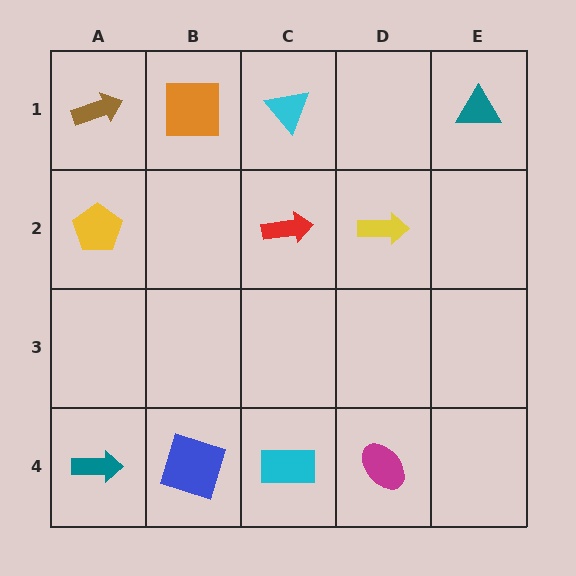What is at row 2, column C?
A red arrow.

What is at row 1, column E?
A teal triangle.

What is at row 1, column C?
A cyan triangle.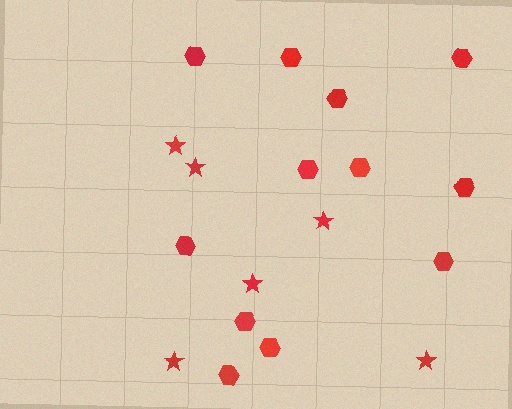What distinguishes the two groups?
There are 2 groups: one group of hexagons (12) and one group of stars (6).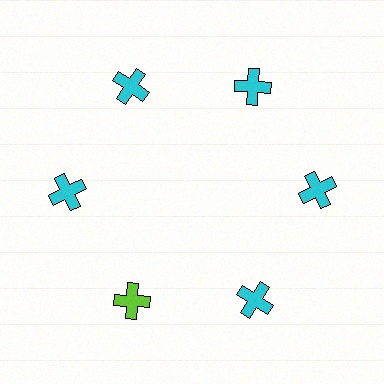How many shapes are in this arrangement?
There are 6 shapes arranged in a ring pattern.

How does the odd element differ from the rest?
It has a different color: lime instead of cyan.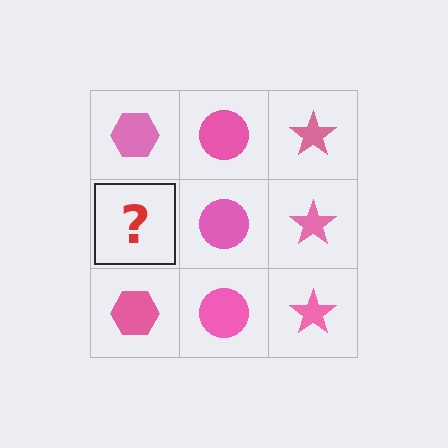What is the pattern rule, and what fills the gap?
The rule is that each column has a consistent shape. The gap should be filled with a pink hexagon.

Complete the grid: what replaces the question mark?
The question mark should be replaced with a pink hexagon.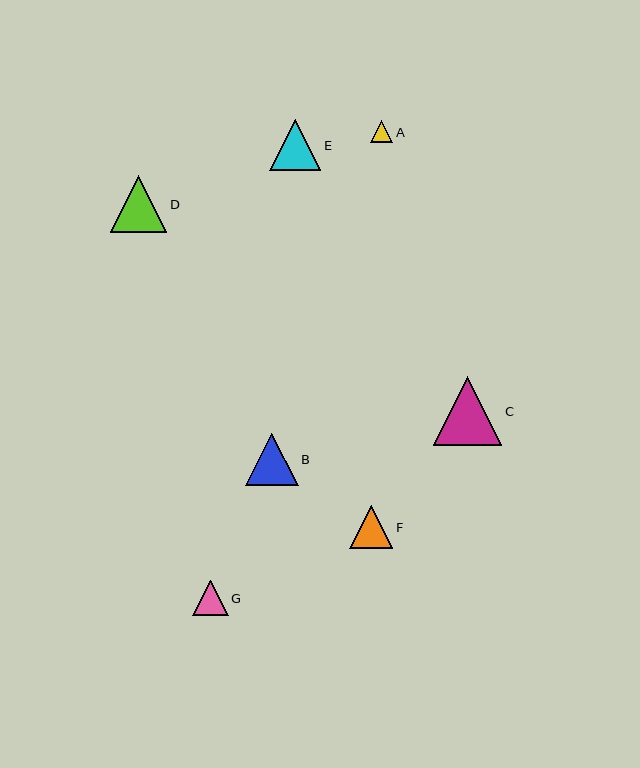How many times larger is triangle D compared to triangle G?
Triangle D is approximately 1.6 times the size of triangle G.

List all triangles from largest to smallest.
From largest to smallest: C, D, B, E, F, G, A.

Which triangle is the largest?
Triangle C is the largest with a size of approximately 69 pixels.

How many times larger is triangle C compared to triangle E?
Triangle C is approximately 1.3 times the size of triangle E.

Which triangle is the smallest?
Triangle A is the smallest with a size of approximately 22 pixels.